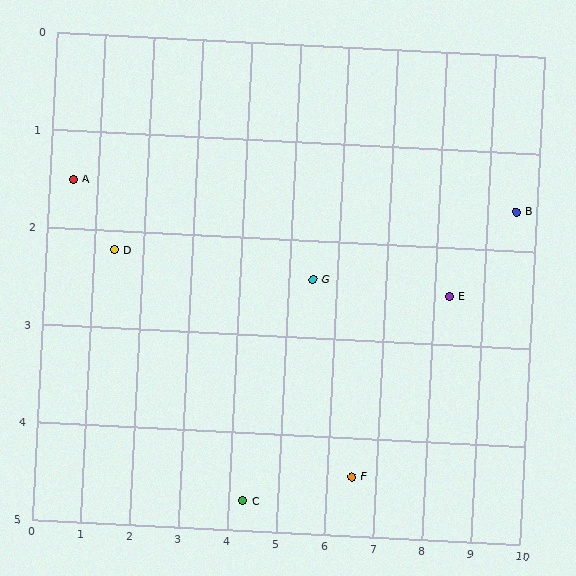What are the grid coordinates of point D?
Point D is at approximately (1.4, 2.2).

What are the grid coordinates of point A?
Point A is at approximately (0.5, 1.5).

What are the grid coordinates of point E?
Point E is at approximately (8.3, 2.5).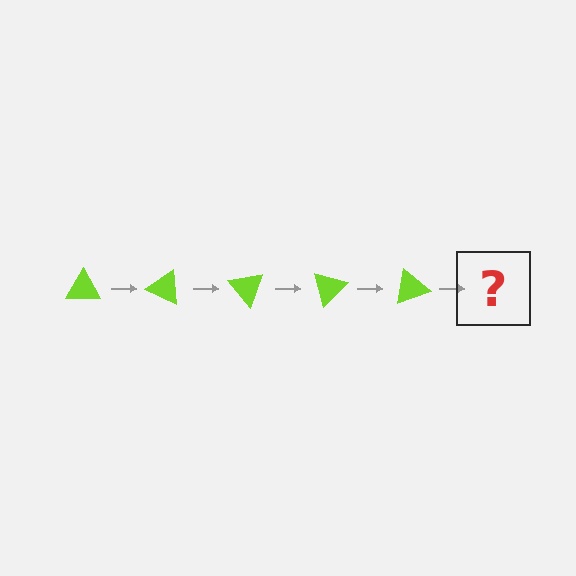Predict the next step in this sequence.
The next step is a lime triangle rotated 125 degrees.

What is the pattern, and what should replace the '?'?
The pattern is that the triangle rotates 25 degrees each step. The '?' should be a lime triangle rotated 125 degrees.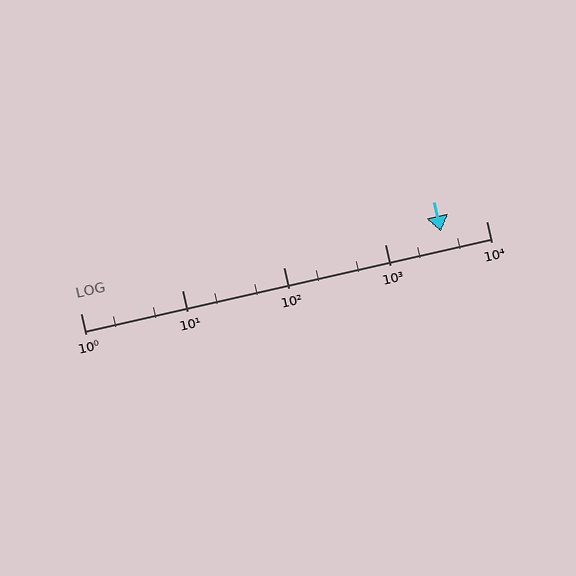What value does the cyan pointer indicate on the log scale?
The pointer indicates approximately 3600.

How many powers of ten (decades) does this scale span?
The scale spans 4 decades, from 1 to 10000.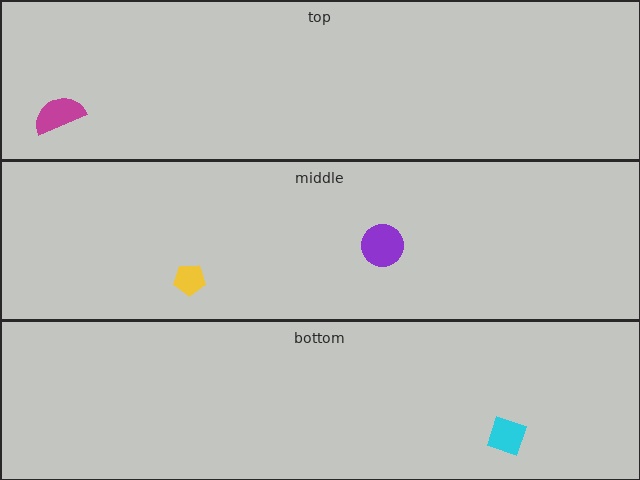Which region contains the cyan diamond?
The bottom region.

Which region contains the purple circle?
The middle region.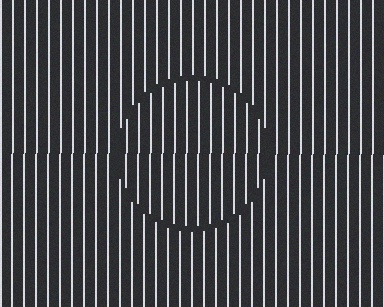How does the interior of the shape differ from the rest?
The interior of the shape contains the same grating, shifted by half a period — the contour is defined by the phase discontinuity where line-ends from the inner and outer gratings abut.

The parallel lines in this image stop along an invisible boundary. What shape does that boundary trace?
An illusory circle. The interior of the shape contains the same grating, shifted by half a period — the contour is defined by the phase discontinuity where line-ends from the inner and outer gratings abut.